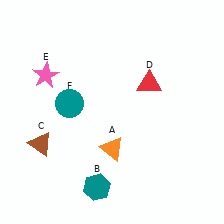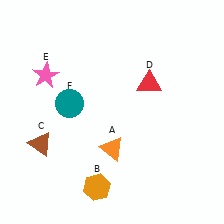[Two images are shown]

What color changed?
The hexagon (B) changed from teal in Image 1 to orange in Image 2.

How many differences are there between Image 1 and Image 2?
There is 1 difference between the two images.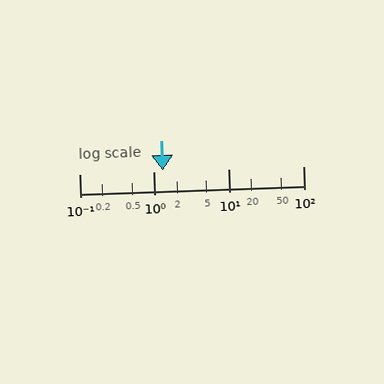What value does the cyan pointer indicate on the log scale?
The pointer indicates approximately 1.3.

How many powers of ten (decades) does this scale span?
The scale spans 3 decades, from 0.1 to 100.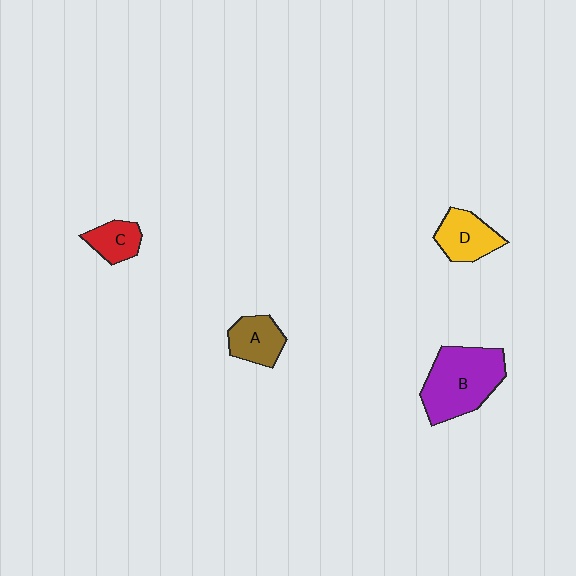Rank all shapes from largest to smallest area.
From largest to smallest: B (purple), D (yellow), A (brown), C (red).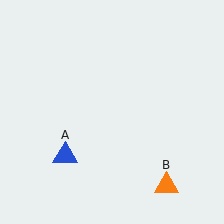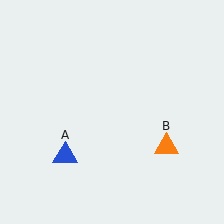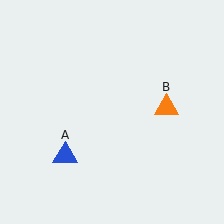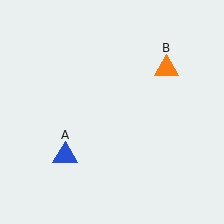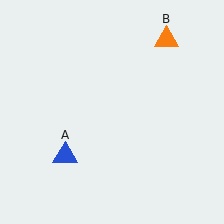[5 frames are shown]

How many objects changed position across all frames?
1 object changed position: orange triangle (object B).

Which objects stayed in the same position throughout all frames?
Blue triangle (object A) remained stationary.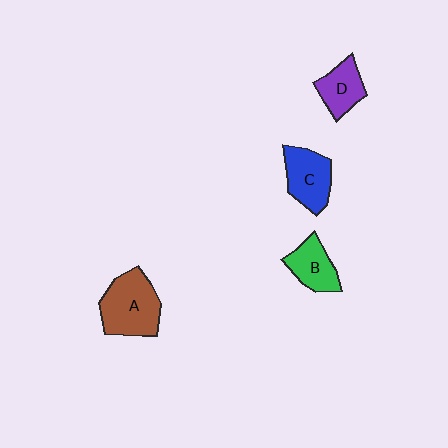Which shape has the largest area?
Shape A (brown).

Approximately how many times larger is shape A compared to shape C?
Approximately 1.3 times.